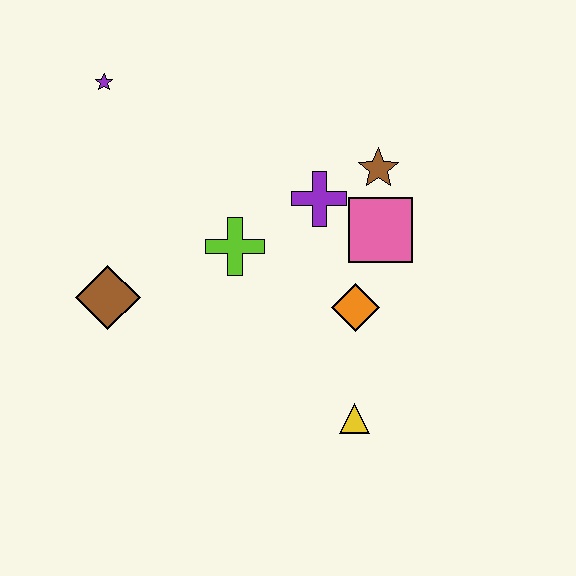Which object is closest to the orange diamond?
The pink square is closest to the orange diamond.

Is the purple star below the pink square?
No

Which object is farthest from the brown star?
The brown diamond is farthest from the brown star.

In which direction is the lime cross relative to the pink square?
The lime cross is to the left of the pink square.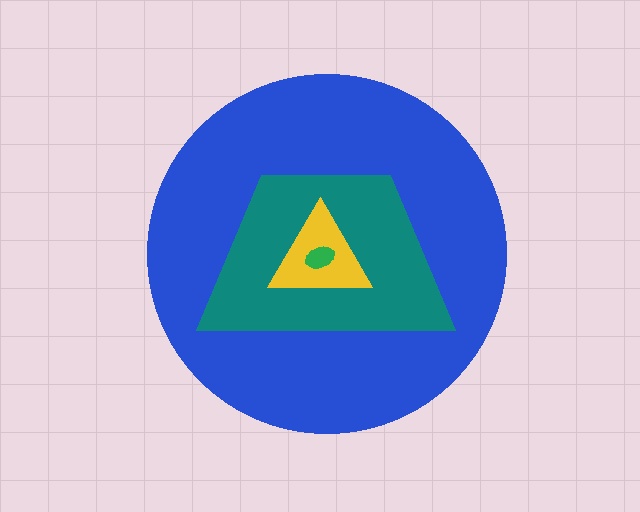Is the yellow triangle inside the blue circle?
Yes.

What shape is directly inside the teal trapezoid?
The yellow triangle.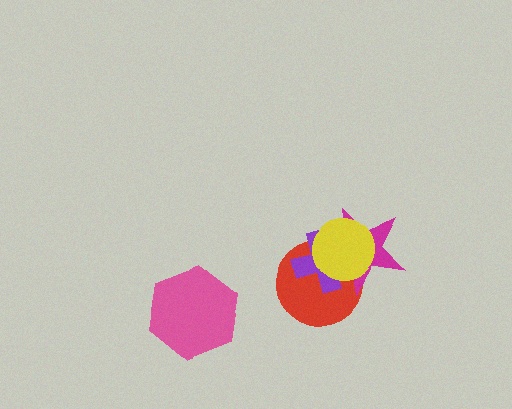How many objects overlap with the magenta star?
3 objects overlap with the magenta star.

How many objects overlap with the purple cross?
3 objects overlap with the purple cross.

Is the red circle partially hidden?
Yes, it is partially covered by another shape.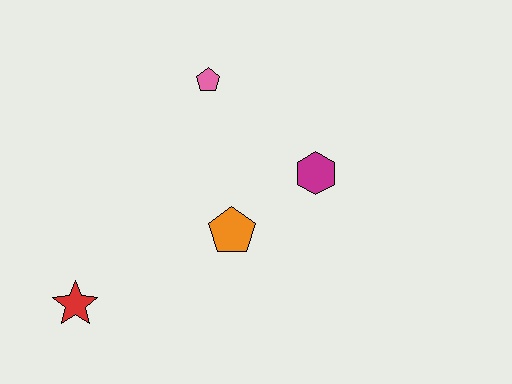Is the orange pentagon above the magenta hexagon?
No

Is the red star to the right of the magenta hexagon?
No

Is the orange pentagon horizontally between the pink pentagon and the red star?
No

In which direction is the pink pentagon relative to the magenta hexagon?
The pink pentagon is to the left of the magenta hexagon.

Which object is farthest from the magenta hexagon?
The red star is farthest from the magenta hexagon.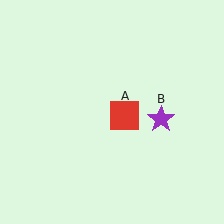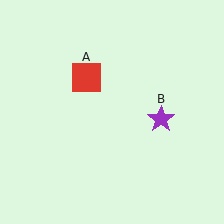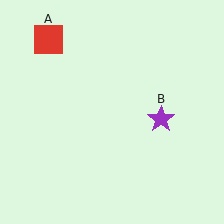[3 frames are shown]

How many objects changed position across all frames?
1 object changed position: red square (object A).